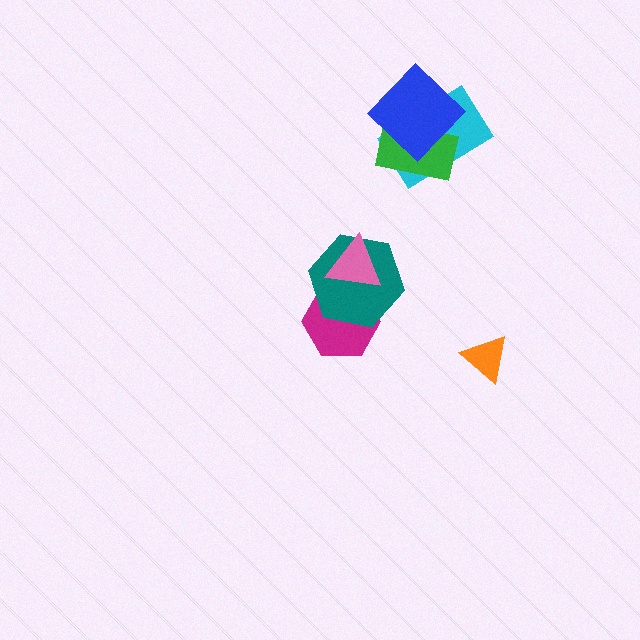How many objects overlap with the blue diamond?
2 objects overlap with the blue diamond.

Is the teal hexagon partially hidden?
Yes, it is partially covered by another shape.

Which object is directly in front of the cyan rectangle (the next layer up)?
The green rectangle is directly in front of the cyan rectangle.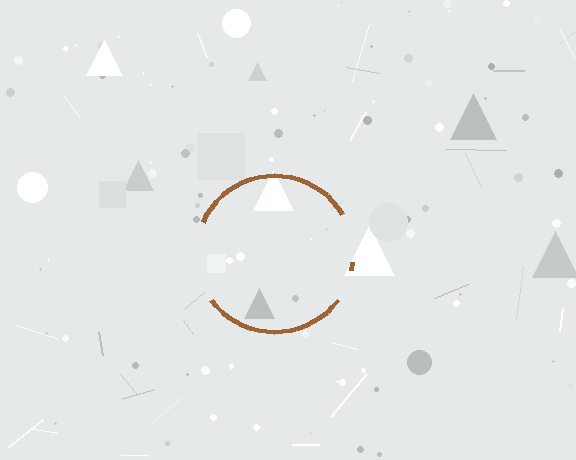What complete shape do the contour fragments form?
The contour fragments form a circle.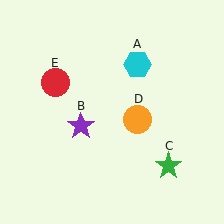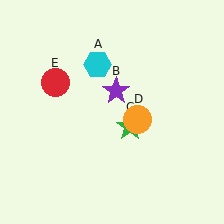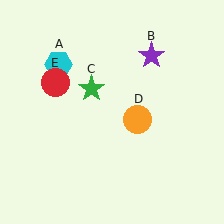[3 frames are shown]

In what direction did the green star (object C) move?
The green star (object C) moved up and to the left.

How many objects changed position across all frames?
3 objects changed position: cyan hexagon (object A), purple star (object B), green star (object C).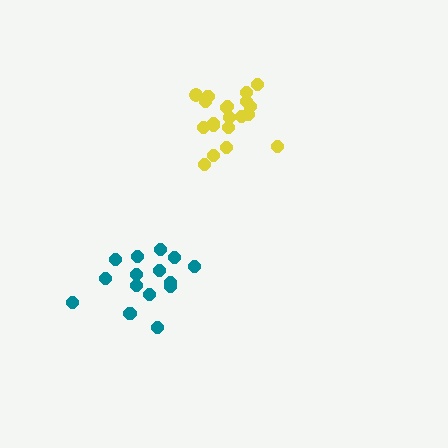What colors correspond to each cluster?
The clusters are colored: teal, yellow.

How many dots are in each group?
Group 1: 15 dots, Group 2: 21 dots (36 total).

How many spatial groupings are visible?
There are 2 spatial groupings.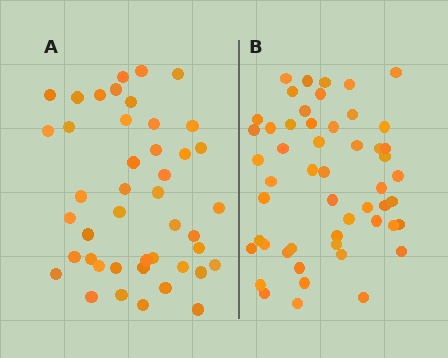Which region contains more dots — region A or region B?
Region B (the right region) has more dots.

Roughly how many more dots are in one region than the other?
Region B has roughly 8 or so more dots than region A.